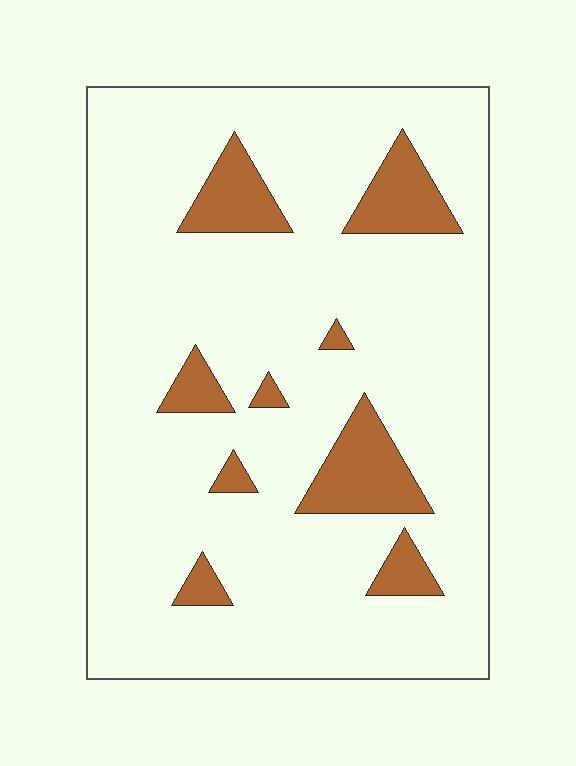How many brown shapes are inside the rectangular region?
9.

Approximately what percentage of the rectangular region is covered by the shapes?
Approximately 15%.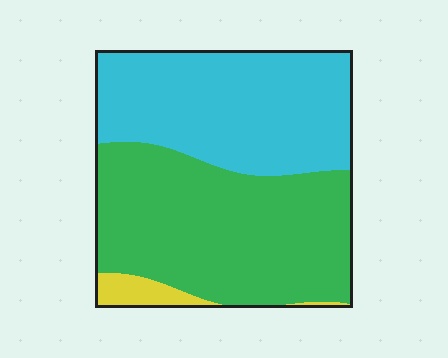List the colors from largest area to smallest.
From largest to smallest: green, cyan, yellow.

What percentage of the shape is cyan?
Cyan takes up between a quarter and a half of the shape.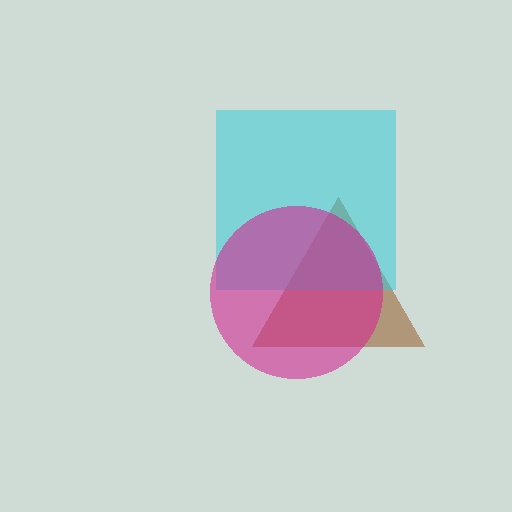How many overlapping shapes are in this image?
There are 3 overlapping shapes in the image.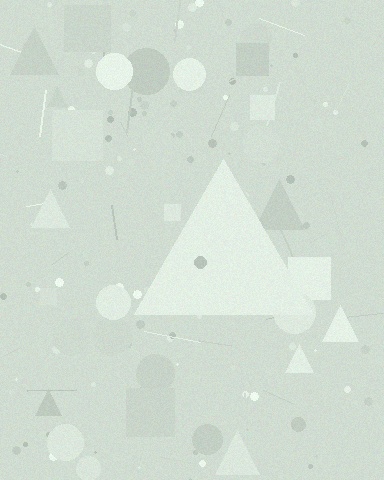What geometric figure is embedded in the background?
A triangle is embedded in the background.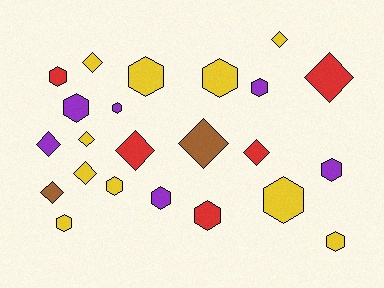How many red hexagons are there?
There are 2 red hexagons.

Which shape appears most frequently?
Hexagon, with 13 objects.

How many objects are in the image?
There are 23 objects.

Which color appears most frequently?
Yellow, with 10 objects.